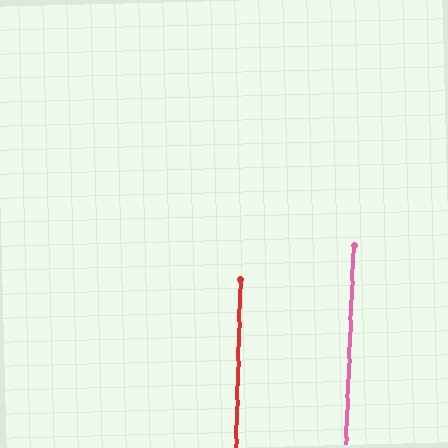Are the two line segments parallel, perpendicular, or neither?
Parallel — their directions differ by only 0.6°.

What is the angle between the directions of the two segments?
Approximately 1 degree.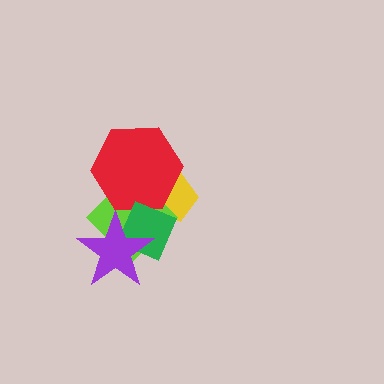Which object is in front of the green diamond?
The purple star is in front of the green diamond.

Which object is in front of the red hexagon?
The green diamond is in front of the red hexagon.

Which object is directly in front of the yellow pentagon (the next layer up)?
The lime diamond is directly in front of the yellow pentagon.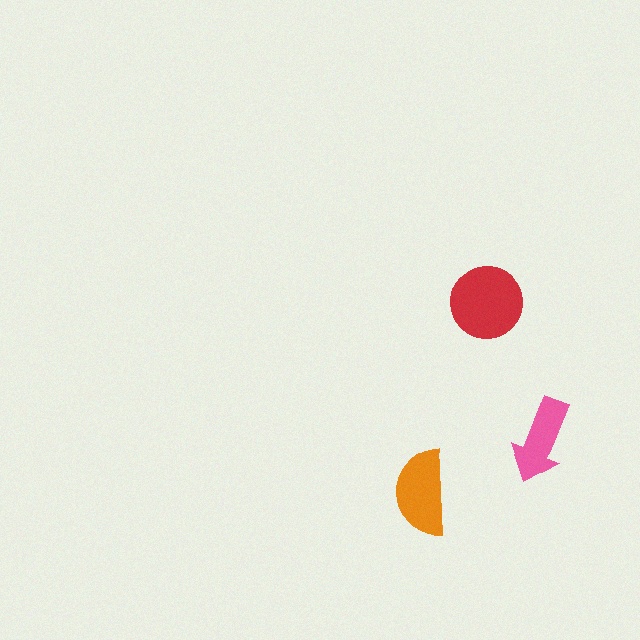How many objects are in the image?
There are 3 objects in the image.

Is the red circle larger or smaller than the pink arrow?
Larger.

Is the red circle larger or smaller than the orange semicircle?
Larger.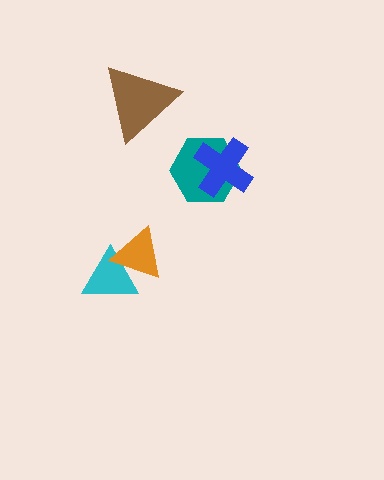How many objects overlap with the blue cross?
1 object overlaps with the blue cross.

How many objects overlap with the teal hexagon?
1 object overlaps with the teal hexagon.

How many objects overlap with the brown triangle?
0 objects overlap with the brown triangle.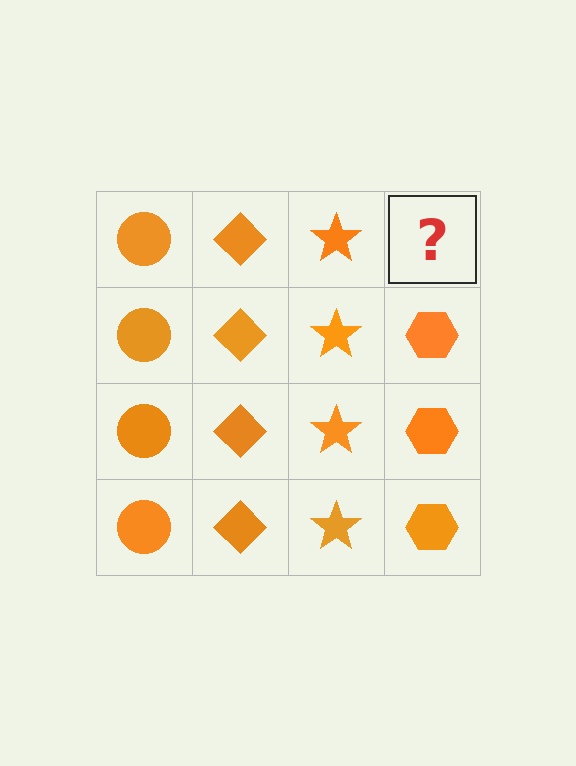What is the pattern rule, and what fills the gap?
The rule is that each column has a consistent shape. The gap should be filled with an orange hexagon.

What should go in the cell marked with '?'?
The missing cell should contain an orange hexagon.